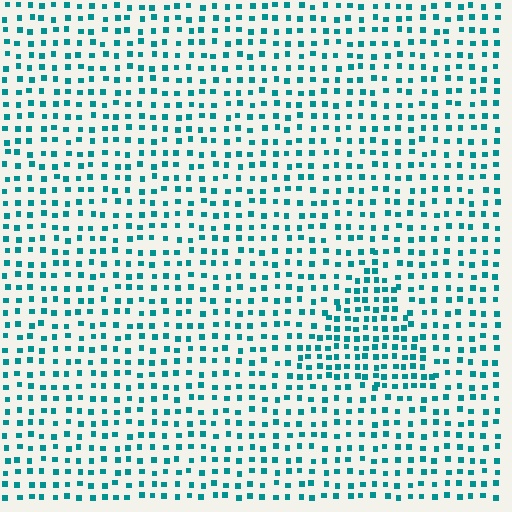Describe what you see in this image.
The image contains small teal elements arranged at two different densities. A triangle-shaped region is visible where the elements are more densely packed than the surrounding area.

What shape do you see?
I see a triangle.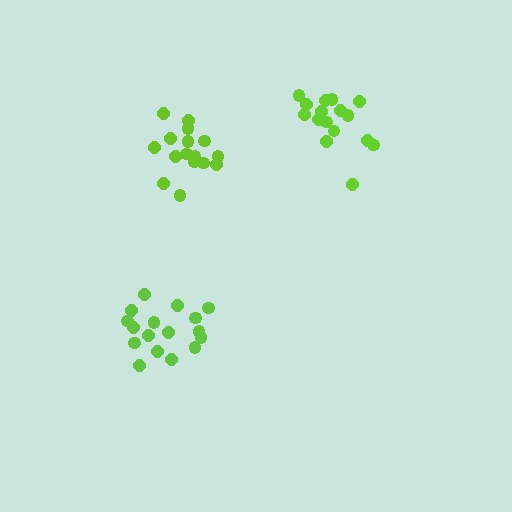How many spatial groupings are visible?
There are 3 spatial groupings.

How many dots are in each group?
Group 1: 16 dots, Group 2: 17 dots, Group 3: 16 dots (49 total).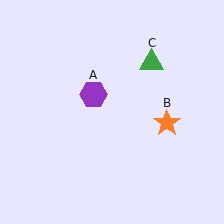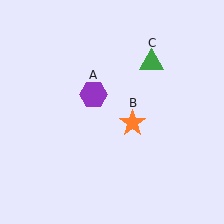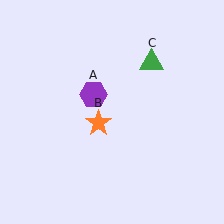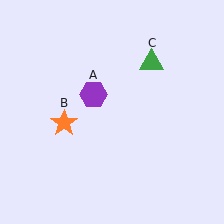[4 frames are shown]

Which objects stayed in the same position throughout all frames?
Purple hexagon (object A) and green triangle (object C) remained stationary.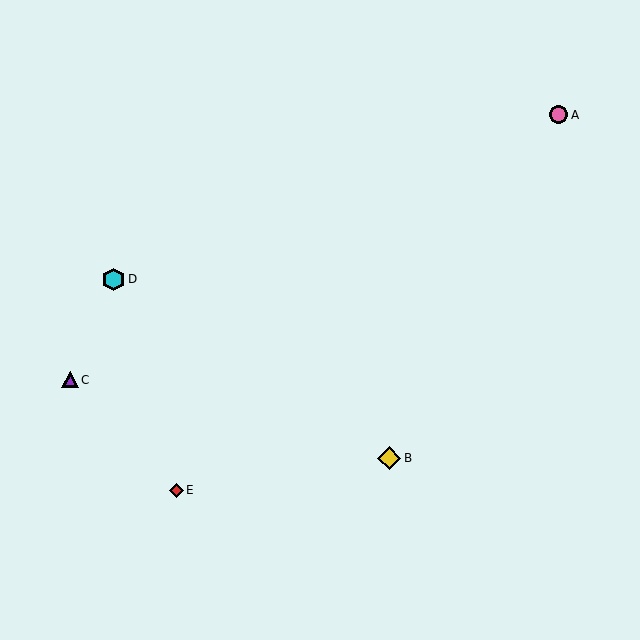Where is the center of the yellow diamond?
The center of the yellow diamond is at (389, 458).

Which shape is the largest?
The yellow diamond (labeled B) is the largest.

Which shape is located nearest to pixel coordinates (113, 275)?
The cyan hexagon (labeled D) at (113, 279) is nearest to that location.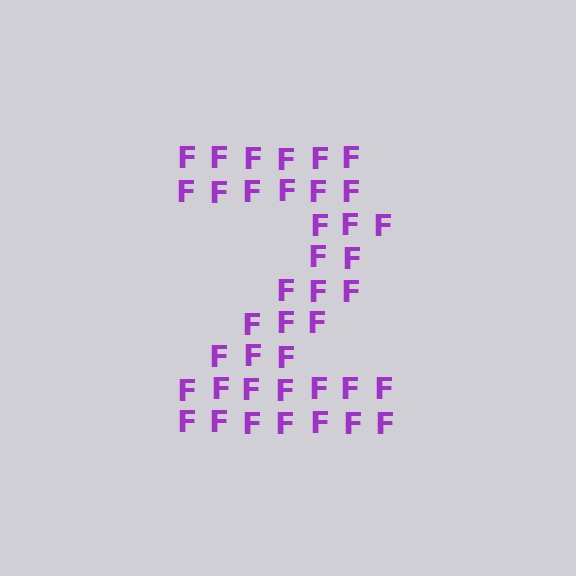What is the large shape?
The large shape is the digit 2.